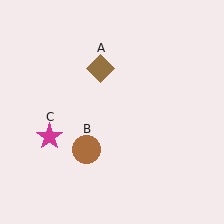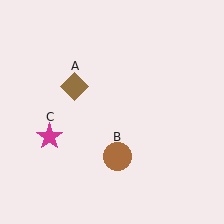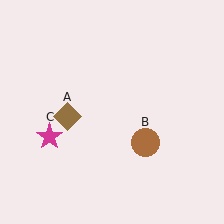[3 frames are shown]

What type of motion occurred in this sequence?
The brown diamond (object A), brown circle (object B) rotated counterclockwise around the center of the scene.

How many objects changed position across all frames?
2 objects changed position: brown diamond (object A), brown circle (object B).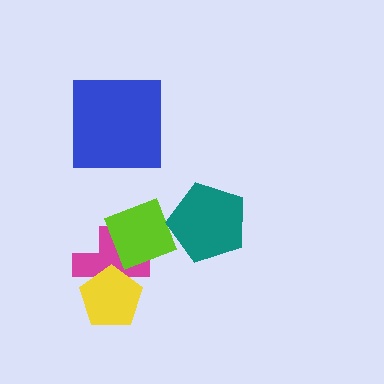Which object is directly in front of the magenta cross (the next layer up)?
The yellow pentagon is directly in front of the magenta cross.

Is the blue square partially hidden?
No, no other shape covers it.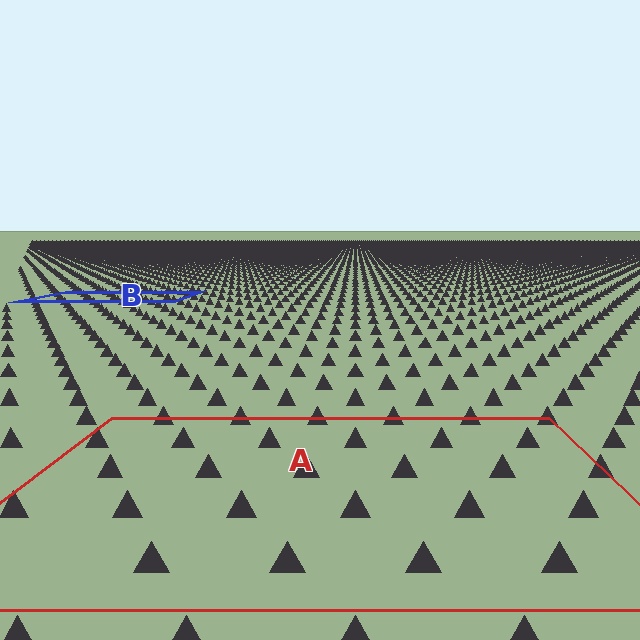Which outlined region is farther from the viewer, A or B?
Region B is farther from the viewer — the texture elements inside it appear smaller and more densely packed.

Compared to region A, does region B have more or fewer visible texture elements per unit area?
Region B has more texture elements per unit area — they are packed more densely because it is farther away.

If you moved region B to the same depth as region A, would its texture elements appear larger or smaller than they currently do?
They would appear larger. At a closer depth, the same texture elements are projected at a bigger on-screen size.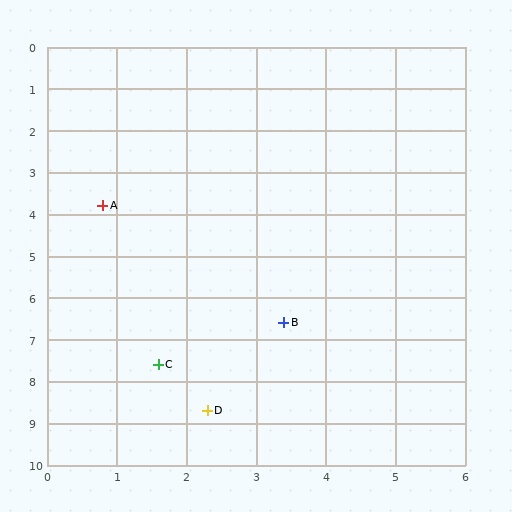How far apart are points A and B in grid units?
Points A and B are about 3.8 grid units apart.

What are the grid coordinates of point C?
Point C is at approximately (1.6, 7.6).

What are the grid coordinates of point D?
Point D is at approximately (2.3, 8.7).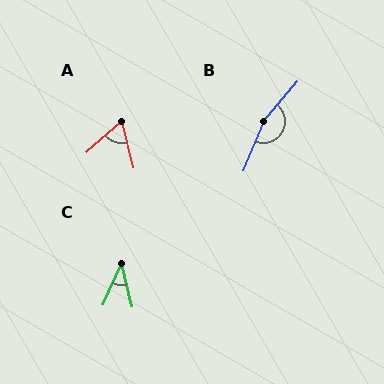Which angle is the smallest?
C, at approximately 38 degrees.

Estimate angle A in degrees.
Approximately 61 degrees.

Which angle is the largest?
B, at approximately 162 degrees.